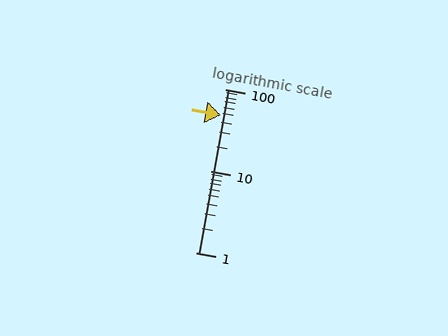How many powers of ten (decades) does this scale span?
The scale spans 2 decades, from 1 to 100.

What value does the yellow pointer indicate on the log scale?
The pointer indicates approximately 48.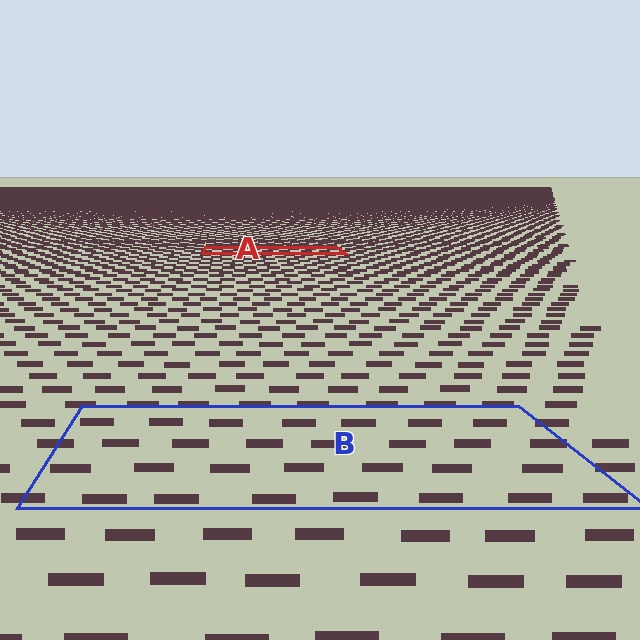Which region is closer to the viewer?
Region B is closer. The texture elements there are larger and more spread out.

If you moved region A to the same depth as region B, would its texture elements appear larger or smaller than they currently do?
They would appear larger. At a closer depth, the same texture elements are projected at a bigger on-screen size.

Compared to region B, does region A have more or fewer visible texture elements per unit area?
Region A has more texture elements per unit area — they are packed more densely because it is farther away.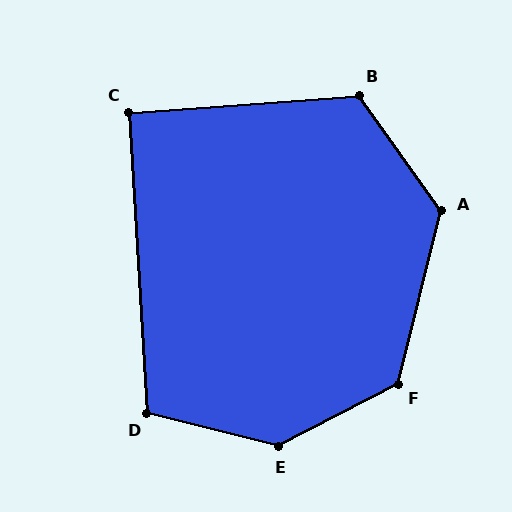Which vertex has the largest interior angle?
E, at approximately 139 degrees.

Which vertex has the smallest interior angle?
C, at approximately 91 degrees.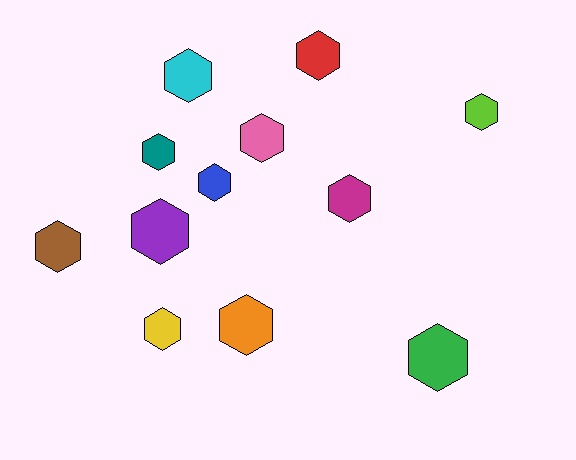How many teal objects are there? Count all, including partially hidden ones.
There is 1 teal object.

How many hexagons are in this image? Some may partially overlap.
There are 12 hexagons.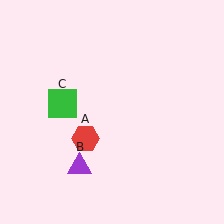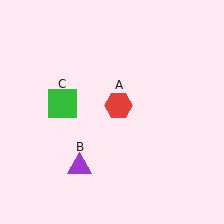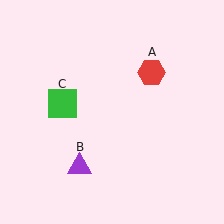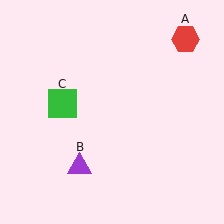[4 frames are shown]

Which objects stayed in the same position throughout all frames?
Purple triangle (object B) and green square (object C) remained stationary.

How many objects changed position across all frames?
1 object changed position: red hexagon (object A).